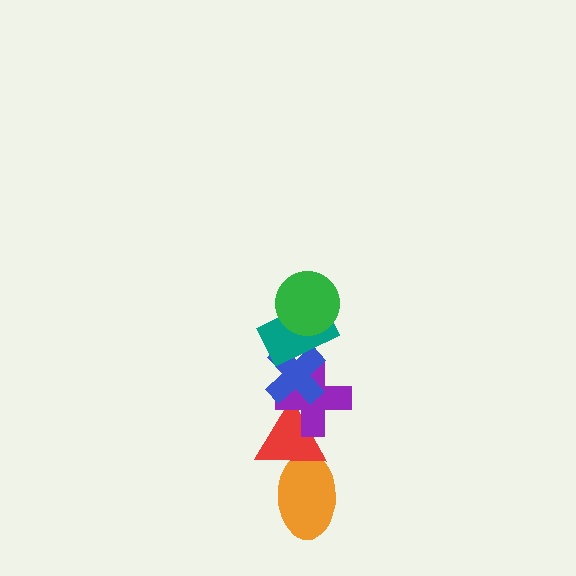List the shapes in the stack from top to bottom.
From top to bottom: the green circle, the teal rectangle, the blue cross, the purple cross, the red triangle, the orange ellipse.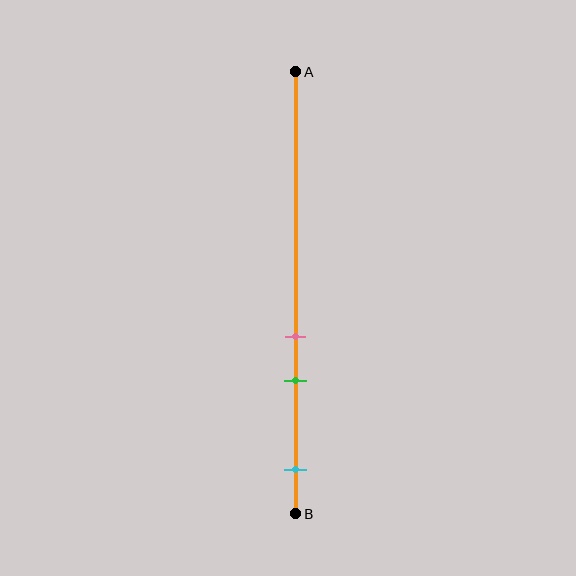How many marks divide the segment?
There are 3 marks dividing the segment.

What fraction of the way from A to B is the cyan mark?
The cyan mark is approximately 90% (0.9) of the way from A to B.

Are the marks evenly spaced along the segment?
No, the marks are not evenly spaced.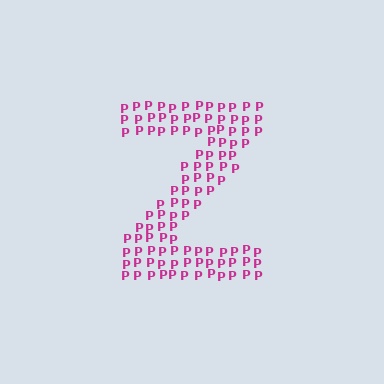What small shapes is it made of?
It is made of small letter P's.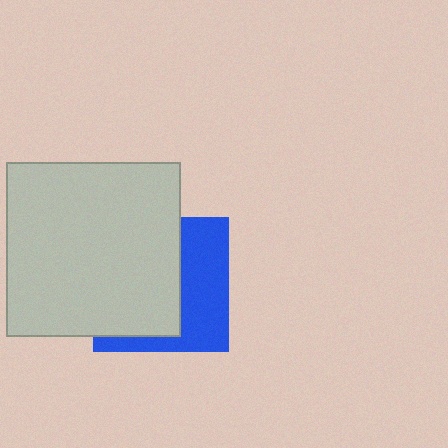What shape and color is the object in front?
The object in front is a light gray square.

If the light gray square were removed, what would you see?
You would see the complete blue square.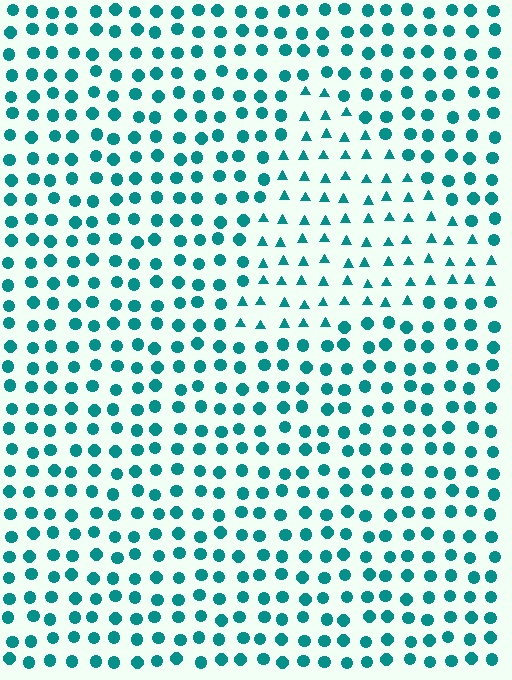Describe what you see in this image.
The image is filled with small teal elements arranged in a uniform grid. A triangle-shaped region contains triangles, while the surrounding area contains circles. The boundary is defined purely by the change in element shape.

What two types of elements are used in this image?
The image uses triangles inside the triangle region and circles outside it.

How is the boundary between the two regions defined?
The boundary is defined by a change in element shape: triangles inside vs. circles outside. All elements share the same color and spacing.